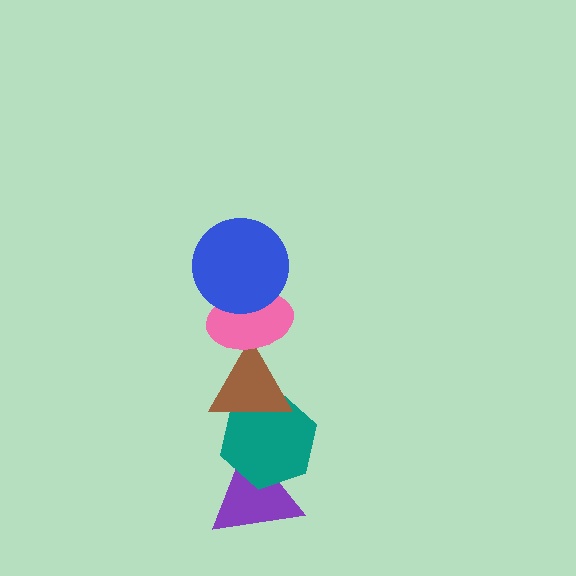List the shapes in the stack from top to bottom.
From top to bottom: the blue circle, the pink ellipse, the brown triangle, the teal hexagon, the purple triangle.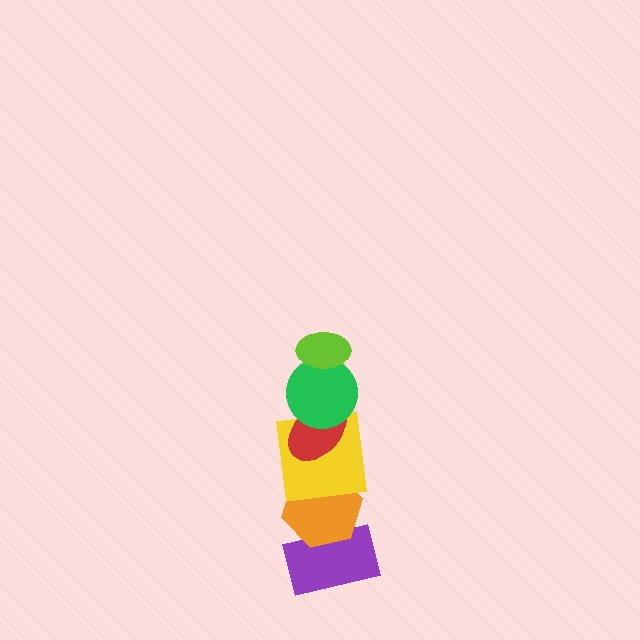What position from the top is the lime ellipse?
The lime ellipse is 1st from the top.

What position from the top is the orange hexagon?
The orange hexagon is 5th from the top.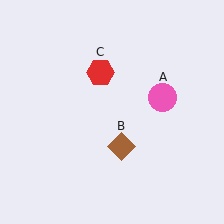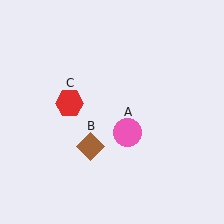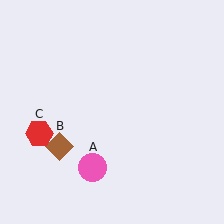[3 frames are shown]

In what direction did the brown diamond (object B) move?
The brown diamond (object B) moved left.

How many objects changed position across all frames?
3 objects changed position: pink circle (object A), brown diamond (object B), red hexagon (object C).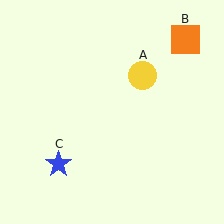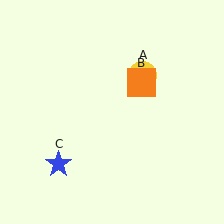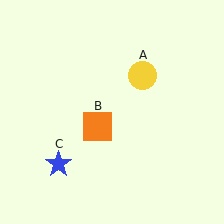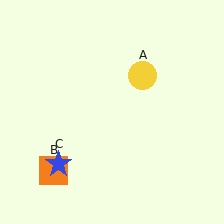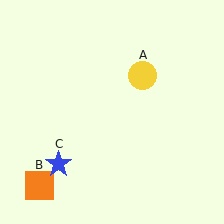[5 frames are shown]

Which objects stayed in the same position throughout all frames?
Yellow circle (object A) and blue star (object C) remained stationary.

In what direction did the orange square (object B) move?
The orange square (object B) moved down and to the left.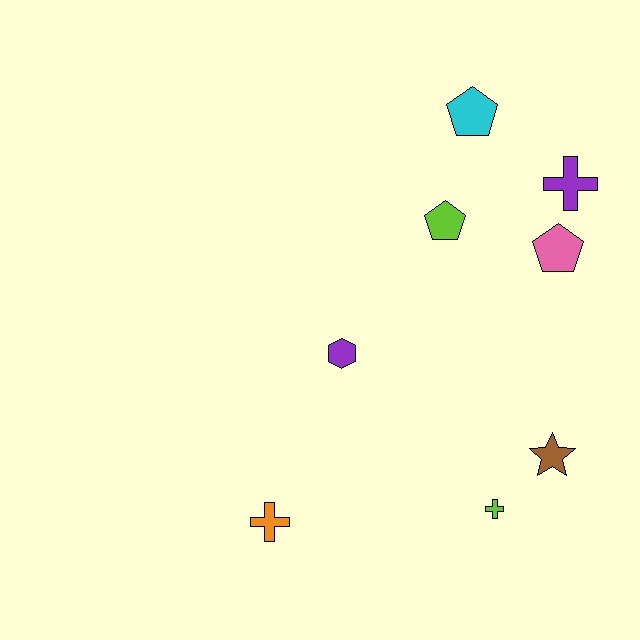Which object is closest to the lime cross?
The brown star is closest to the lime cross.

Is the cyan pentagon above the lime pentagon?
Yes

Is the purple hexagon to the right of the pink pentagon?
No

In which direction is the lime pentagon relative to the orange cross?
The lime pentagon is above the orange cross.